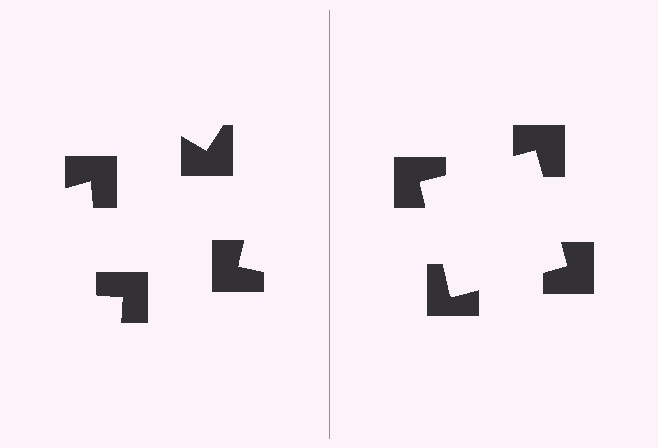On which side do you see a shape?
An illusory square appears on the right side. On the left side the wedge cuts are rotated, so no coherent shape forms.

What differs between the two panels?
The notched squares are positioned identically on both sides; only the wedge orientations differ. On the right they align to a square; on the left they are misaligned.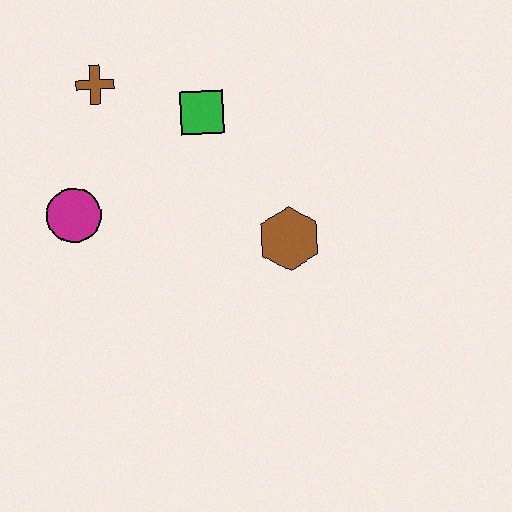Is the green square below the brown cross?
Yes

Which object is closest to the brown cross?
The green square is closest to the brown cross.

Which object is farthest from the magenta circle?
The brown hexagon is farthest from the magenta circle.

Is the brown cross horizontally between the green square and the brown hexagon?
No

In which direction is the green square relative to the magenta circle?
The green square is to the right of the magenta circle.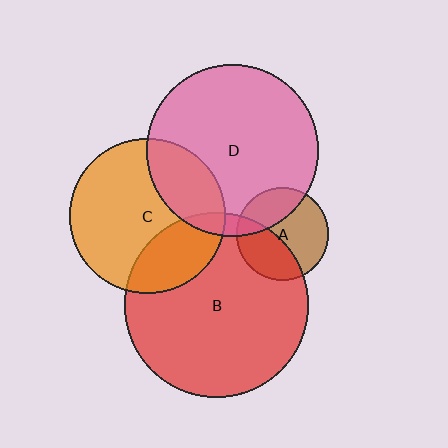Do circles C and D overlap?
Yes.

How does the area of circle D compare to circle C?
Approximately 1.2 times.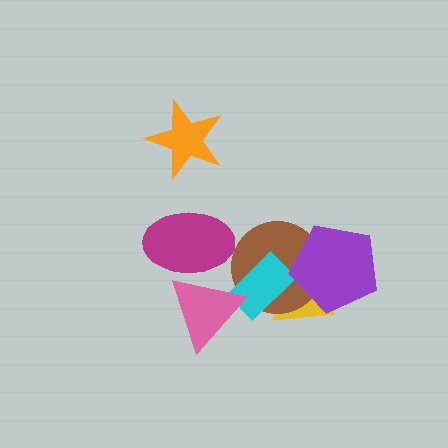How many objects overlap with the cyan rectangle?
3 objects overlap with the cyan rectangle.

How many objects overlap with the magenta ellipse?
1 object overlaps with the magenta ellipse.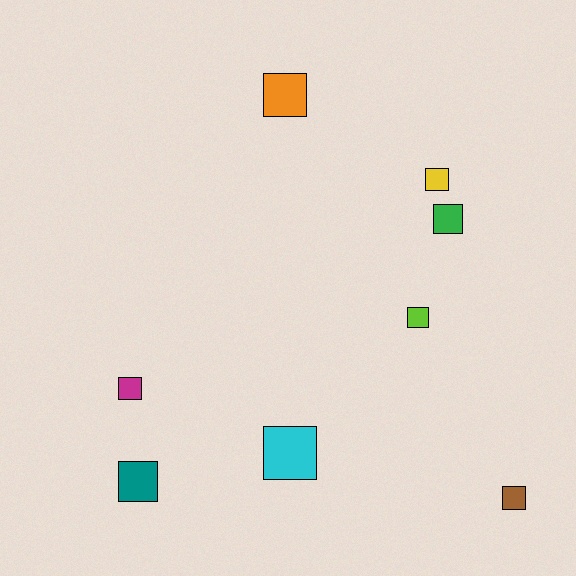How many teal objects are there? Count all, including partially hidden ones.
There is 1 teal object.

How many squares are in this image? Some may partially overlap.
There are 8 squares.